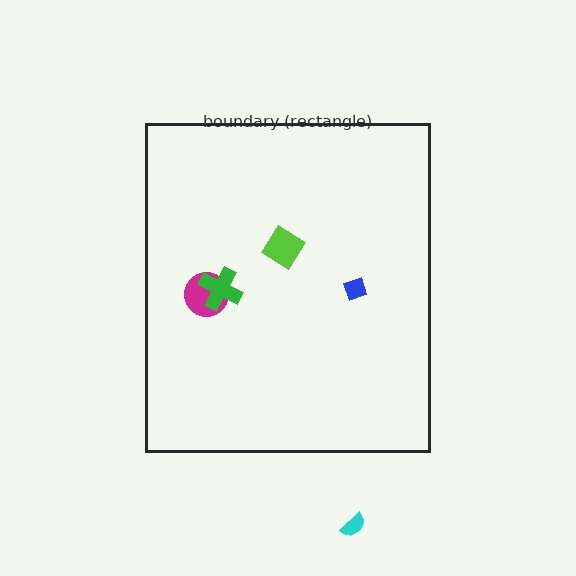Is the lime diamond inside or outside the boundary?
Inside.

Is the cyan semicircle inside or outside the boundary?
Outside.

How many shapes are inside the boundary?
4 inside, 1 outside.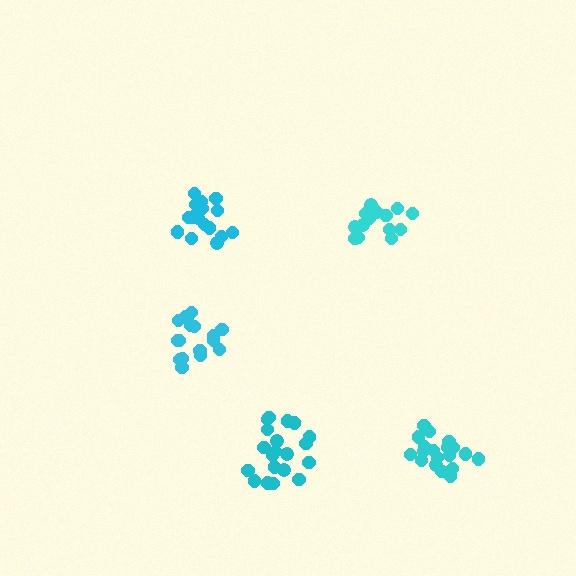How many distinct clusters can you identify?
There are 5 distinct clusters.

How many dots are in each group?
Group 1: 16 dots, Group 2: 14 dots, Group 3: 20 dots, Group 4: 17 dots, Group 5: 20 dots (87 total).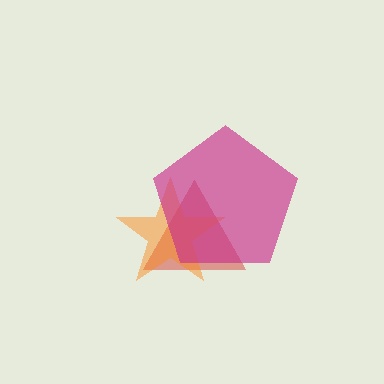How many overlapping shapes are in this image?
There are 3 overlapping shapes in the image.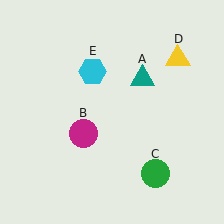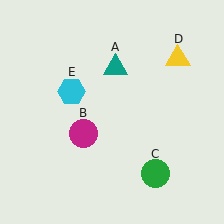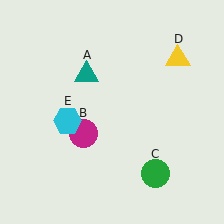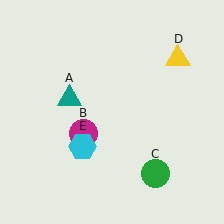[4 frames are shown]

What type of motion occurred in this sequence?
The teal triangle (object A), cyan hexagon (object E) rotated counterclockwise around the center of the scene.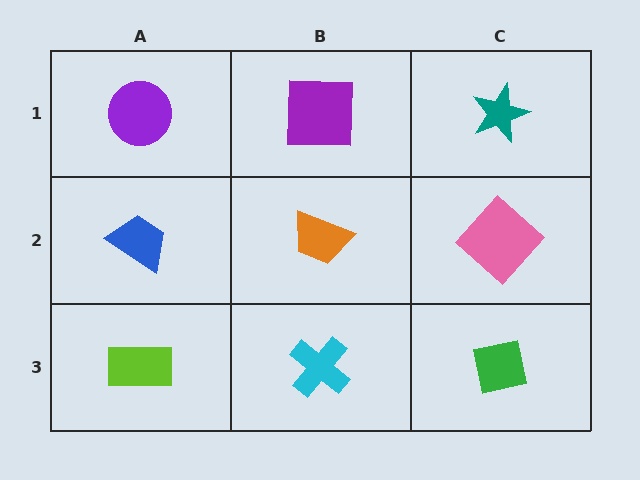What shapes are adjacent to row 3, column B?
An orange trapezoid (row 2, column B), a lime rectangle (row 3, column A), a green square (row 3, column C).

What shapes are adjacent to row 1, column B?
An orange trapezoid (row 2, column B), a purple circle (row 1, column A), a teal star (row 1, column C).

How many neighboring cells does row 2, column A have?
3.